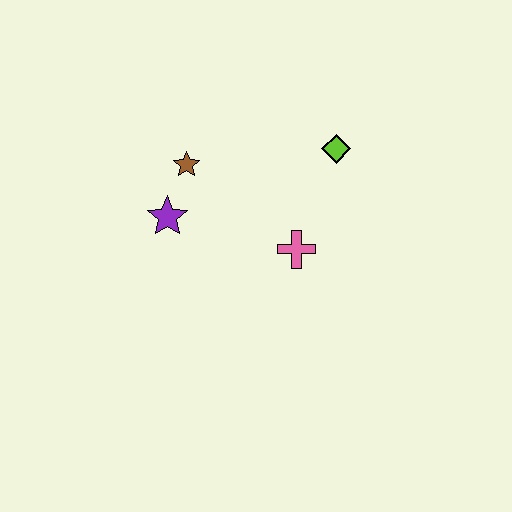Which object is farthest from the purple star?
The lime diamond is farthest from the purple star.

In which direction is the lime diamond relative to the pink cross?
The lime diamond is above the pink cross.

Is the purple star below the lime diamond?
Yes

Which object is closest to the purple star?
The brown star is closest to the purple star.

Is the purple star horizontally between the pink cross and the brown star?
No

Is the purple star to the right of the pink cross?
No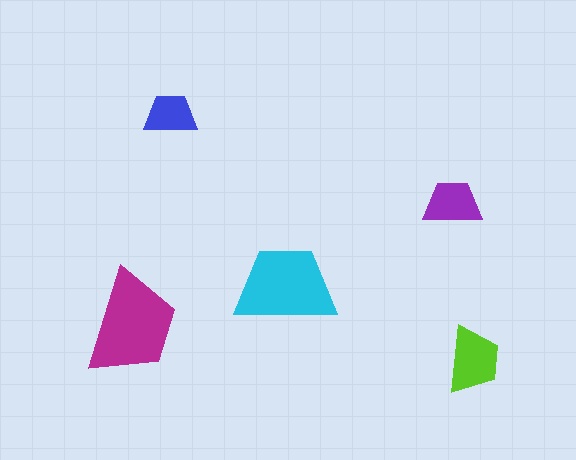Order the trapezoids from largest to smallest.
the magenta one, the cyan one, the lime one, the purple one, the blue one.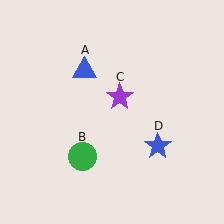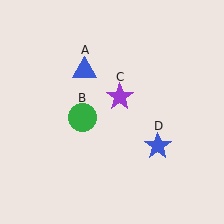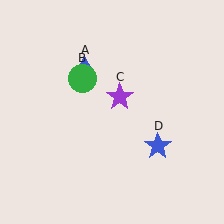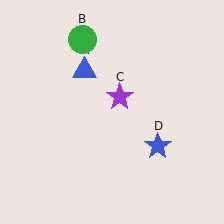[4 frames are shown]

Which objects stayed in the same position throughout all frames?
Blue triangle (object A) and purple star (object C) and blue star (object D) remained stationary.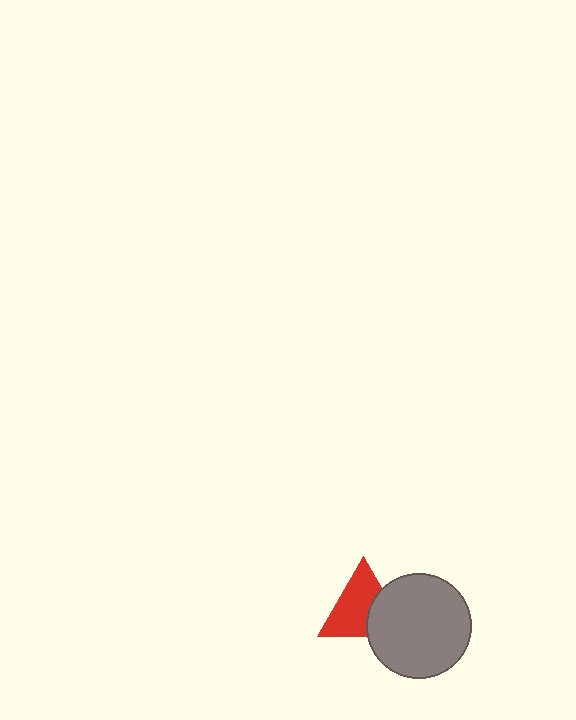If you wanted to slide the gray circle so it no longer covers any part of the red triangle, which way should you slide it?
Slide it right — that is the most direct way to separate the two shapes.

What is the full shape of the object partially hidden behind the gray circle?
The partially hidden object is a red triangle.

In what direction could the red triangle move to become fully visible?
The red triangle could move left. That would shift it out from behind the gray circle entirely.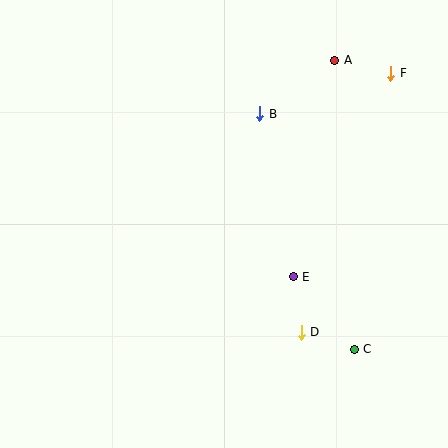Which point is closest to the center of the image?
Point E at (293, 277) is closest to the center.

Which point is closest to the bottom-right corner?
Point C is closest to the bottom-right corner.